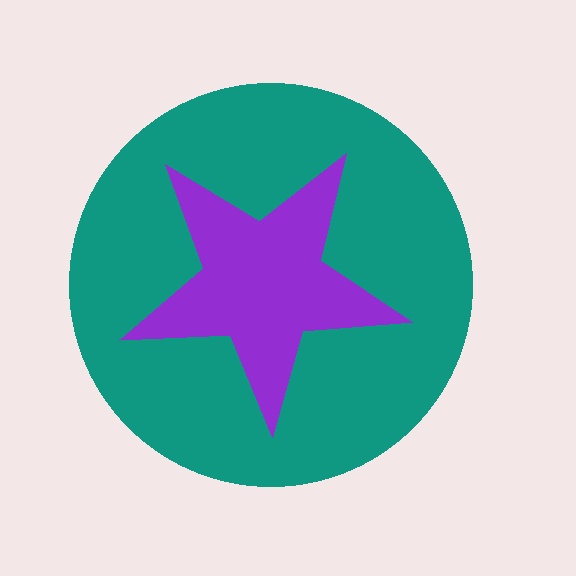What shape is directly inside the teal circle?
The purple star.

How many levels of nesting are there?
2.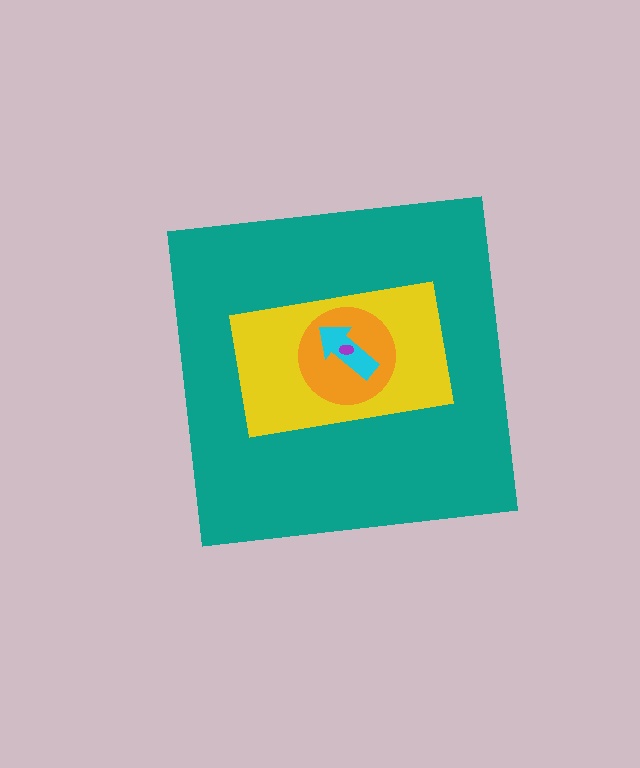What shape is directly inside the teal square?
The yellow rectangle.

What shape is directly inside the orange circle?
The cyan arrow.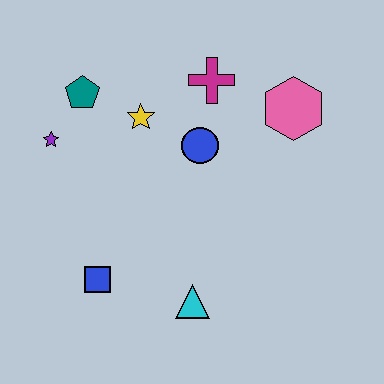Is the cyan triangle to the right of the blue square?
Yes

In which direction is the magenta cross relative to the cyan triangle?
The magenta cross is above the cyan triangle.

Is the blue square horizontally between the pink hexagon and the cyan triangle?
No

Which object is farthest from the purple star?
The pink hexagon is farthest from the purple star.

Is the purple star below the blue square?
No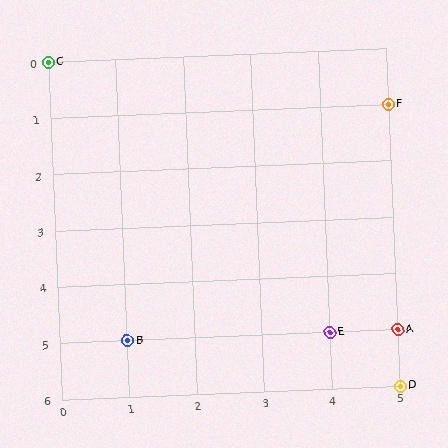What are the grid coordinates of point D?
Point D is at grid coordinates (5, 6).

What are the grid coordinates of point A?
Point A is at grid coordinates (5, 5).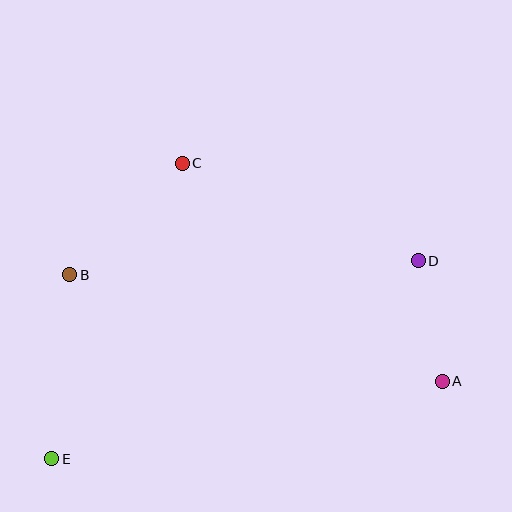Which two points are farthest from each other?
Points D and E are farthest from each other.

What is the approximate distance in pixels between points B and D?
The distance between B and D is approximately 349 pixels.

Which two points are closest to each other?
Points A and D are closest to each other.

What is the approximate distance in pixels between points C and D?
The distance between C and D is approximately 255 pixels.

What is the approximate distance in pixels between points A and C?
The distance between A and C is approximately 340 pixels.